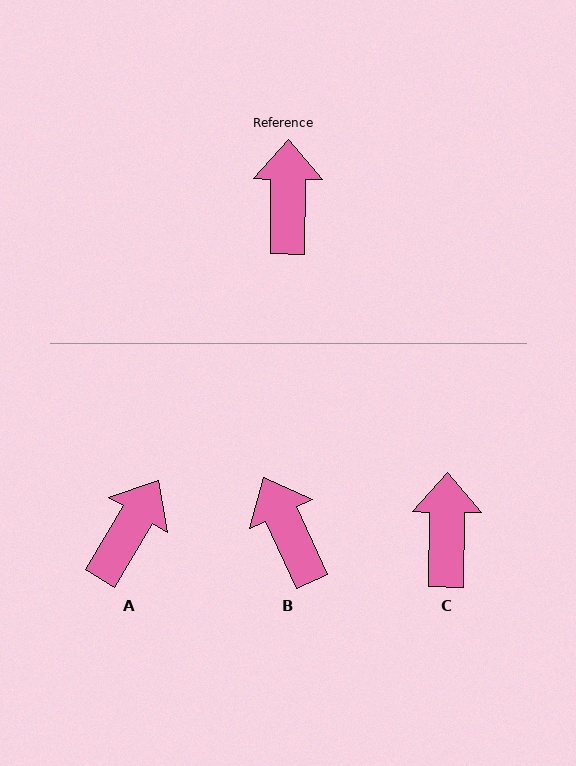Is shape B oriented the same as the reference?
No, it is off by about 26 degrees.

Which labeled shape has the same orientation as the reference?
C.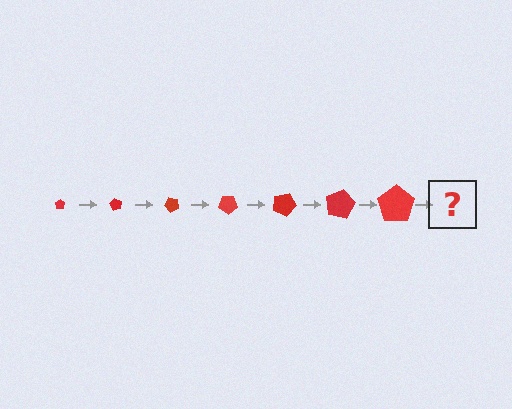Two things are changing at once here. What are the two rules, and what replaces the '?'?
The two rules are that the pentagon grows larger each step and it rotates 60 degrees each step. The '?' should be a pentagon, larger than the previous one and rotated 420 degrees from the start.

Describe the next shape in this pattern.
It should be a pentagon, larger than the previous one and rotated 420 degrees from the start.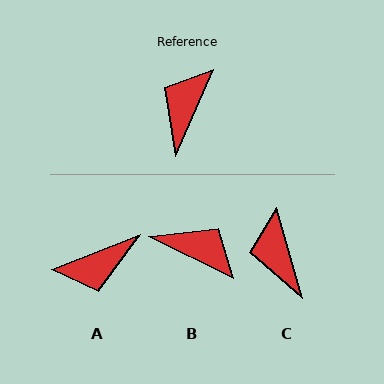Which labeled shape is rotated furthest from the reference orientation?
A, about 135 degrees away.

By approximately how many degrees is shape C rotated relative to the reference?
Approximately 40 degrees counter-clockwise.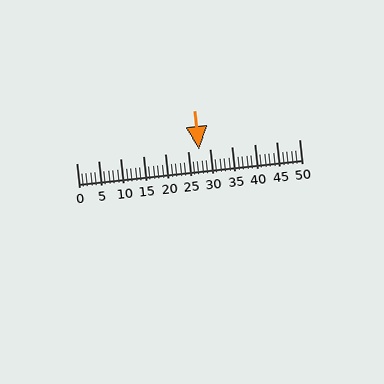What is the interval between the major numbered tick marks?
The major tick marks are spaced 5 units apart.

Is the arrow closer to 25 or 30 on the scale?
The arrow is closer to 30.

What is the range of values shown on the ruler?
The ruler shows values from 0 to 50.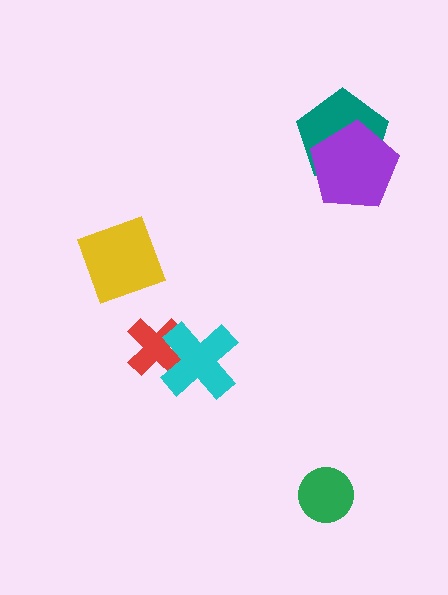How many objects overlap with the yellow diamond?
0 objects overlap with the yellow diamond.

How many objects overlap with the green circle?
0 objects overlap with the green circle.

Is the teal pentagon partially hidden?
Yes, it is partially covered by another shape.